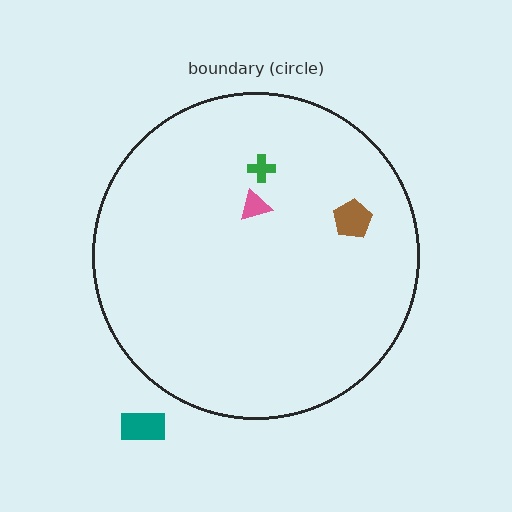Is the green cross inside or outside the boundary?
Inside.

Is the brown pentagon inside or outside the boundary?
Inside.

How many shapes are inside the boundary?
3 inside, 1 outside.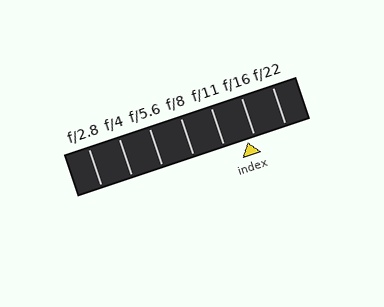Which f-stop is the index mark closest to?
The index mark is closest to f/16.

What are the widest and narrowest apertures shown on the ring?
The widest aperture shown is f/2.8 and the narrowest is f/22.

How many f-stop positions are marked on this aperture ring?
There are 7 f-stop positions marked.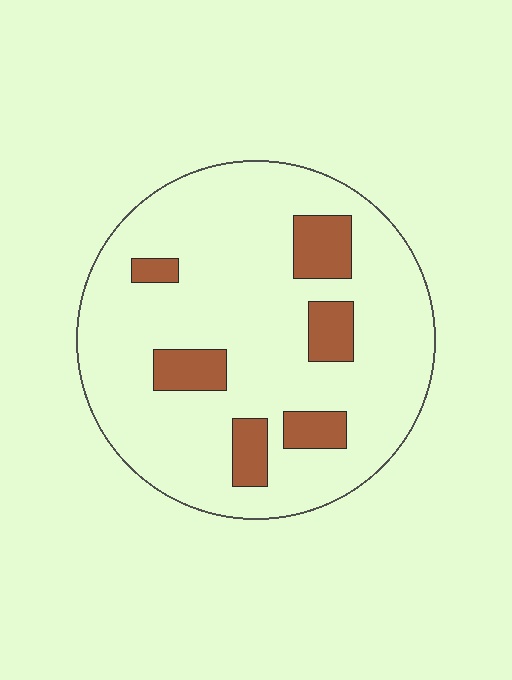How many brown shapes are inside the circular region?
6.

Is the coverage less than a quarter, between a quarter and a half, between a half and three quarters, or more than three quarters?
Less than a quarter.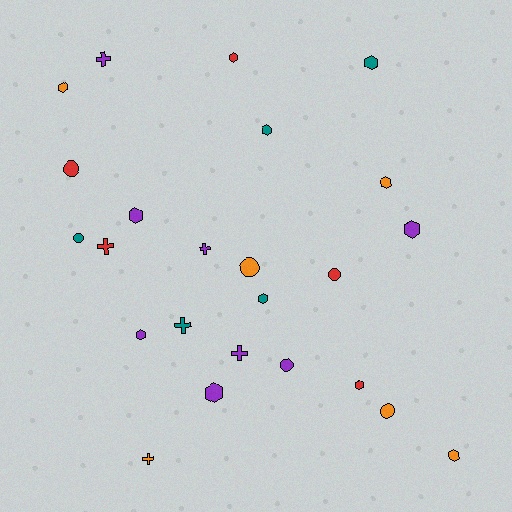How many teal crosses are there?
There is 1 teal cross.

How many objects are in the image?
There are 24 objects.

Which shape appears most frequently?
Hexagon, with 12 objects.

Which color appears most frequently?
Purple, with 8 objects.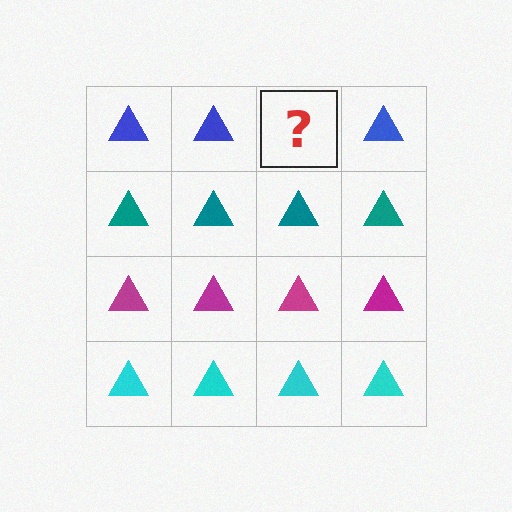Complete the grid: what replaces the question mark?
The question mark should be replaced with a blue triangle.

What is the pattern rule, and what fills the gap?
The rule is that each row has a consistent color. The gap should be filled with a blue triangle.